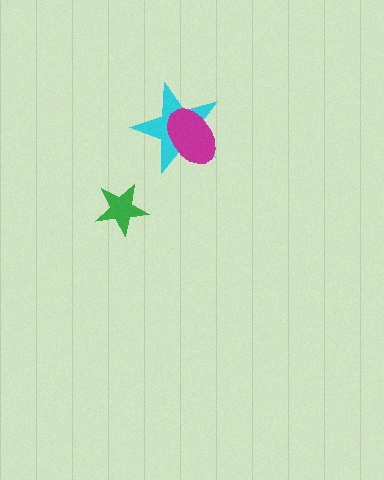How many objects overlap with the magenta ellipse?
1 object overlaps with the magenta ellipse.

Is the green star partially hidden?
No, no other shape covers it.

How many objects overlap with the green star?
0 objects overlap with the green star.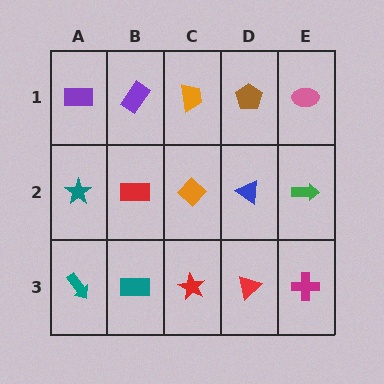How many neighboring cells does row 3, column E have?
2.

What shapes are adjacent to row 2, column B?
A purple rectangle (row 1, column B), a teal rectangle (row 3, column B), a teal star (row 2, column A), an orange diamond (row 2, column C).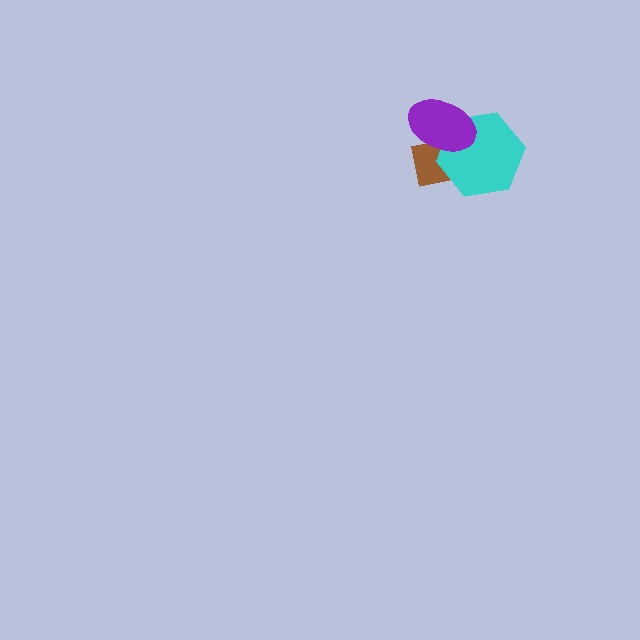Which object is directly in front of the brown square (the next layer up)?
The cyan hexagon is directly in front of the brown square.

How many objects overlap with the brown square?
2 objects overlap with the brown square.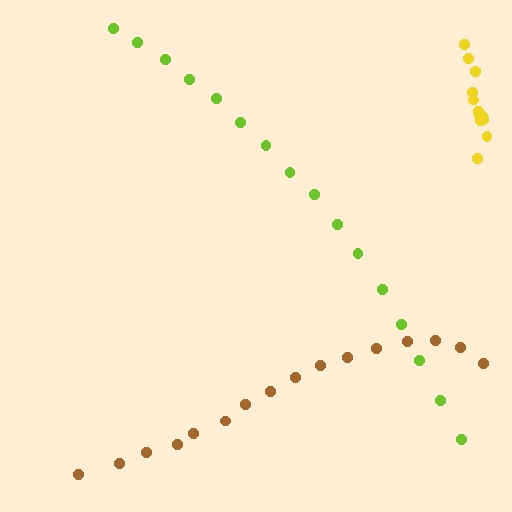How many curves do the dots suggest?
There are 3 distinct paths.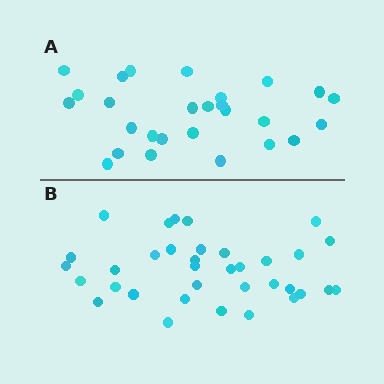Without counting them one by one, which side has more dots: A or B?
Region B (the bottom region) has more dots.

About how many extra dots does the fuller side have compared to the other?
Region B has roughly 8 or so more dots than region A.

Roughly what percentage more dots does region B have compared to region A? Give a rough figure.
About 30% more.